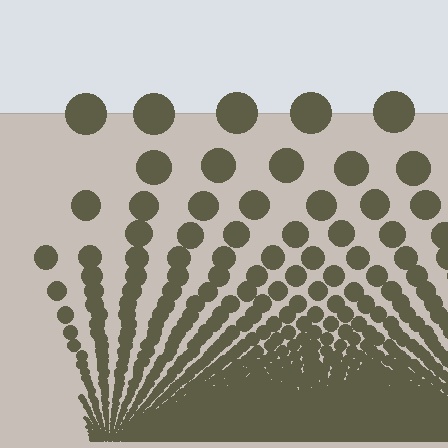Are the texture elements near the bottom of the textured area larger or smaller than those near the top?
Smaller. The gradient is inverted — elements near the bottom are smaller and denser.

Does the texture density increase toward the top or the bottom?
Density increases toward the bottom.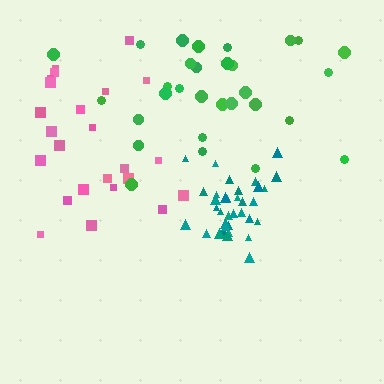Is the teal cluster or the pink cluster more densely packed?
Teal.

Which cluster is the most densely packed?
Teal.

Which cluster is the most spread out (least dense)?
Green.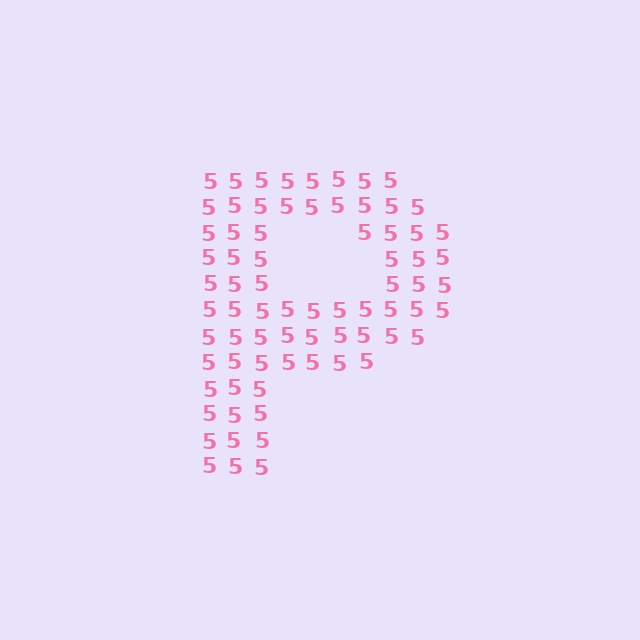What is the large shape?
The large shape is the letter P.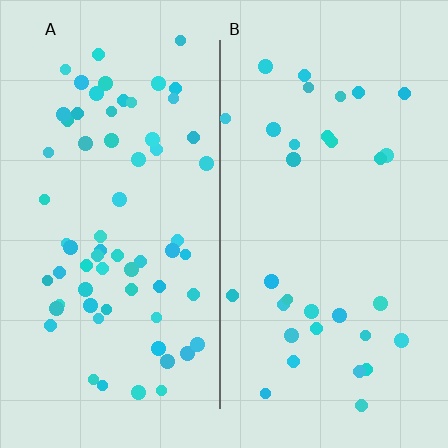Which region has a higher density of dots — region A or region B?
A (the left).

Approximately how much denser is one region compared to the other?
Approximately 2.1× — region A over region B.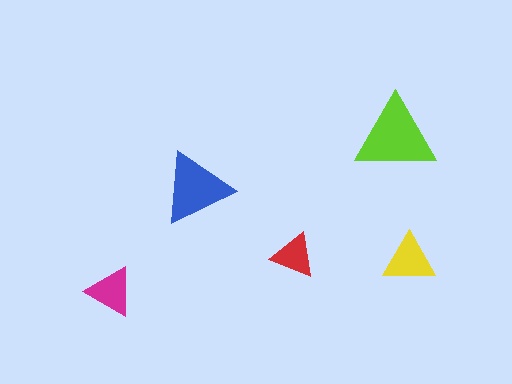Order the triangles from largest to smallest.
the lime one, the blue one, the yellow one, the magenta one, the red one.